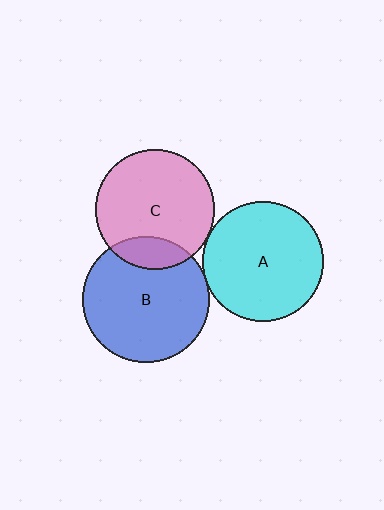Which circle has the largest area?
Circle B (blue).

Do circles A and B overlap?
Yes.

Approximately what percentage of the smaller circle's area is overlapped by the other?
Approximately 5%.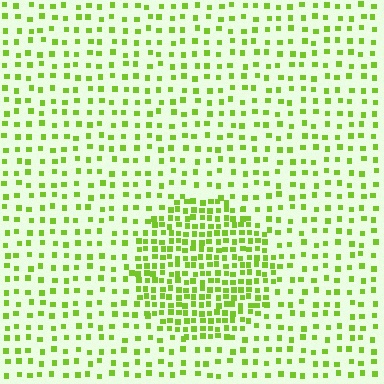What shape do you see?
I see a circle.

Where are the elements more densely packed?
The elements are more densely packed inside the circle boundary.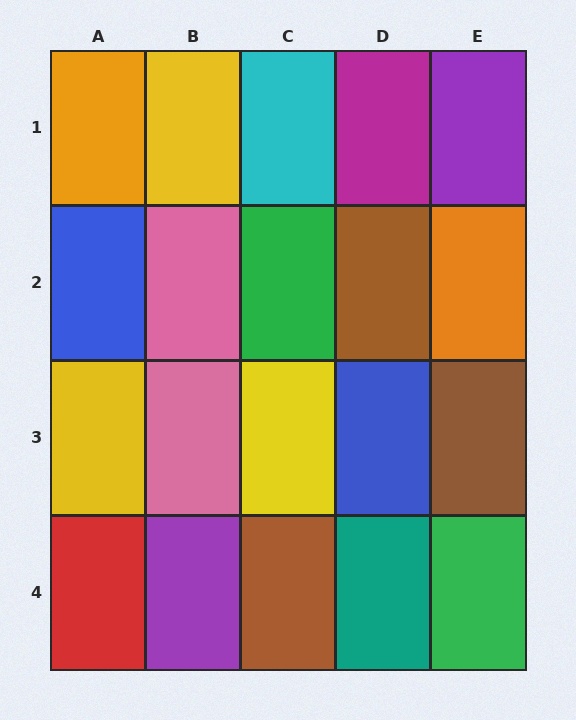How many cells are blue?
2 cells are blue.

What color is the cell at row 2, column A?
Blue.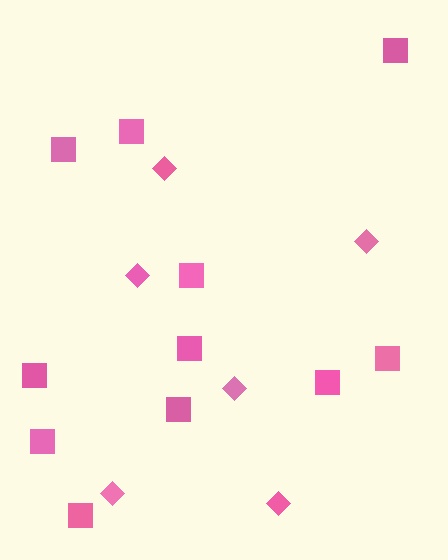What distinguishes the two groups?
There are 2 groups: one group of squares (11) and one group of diamonds (6).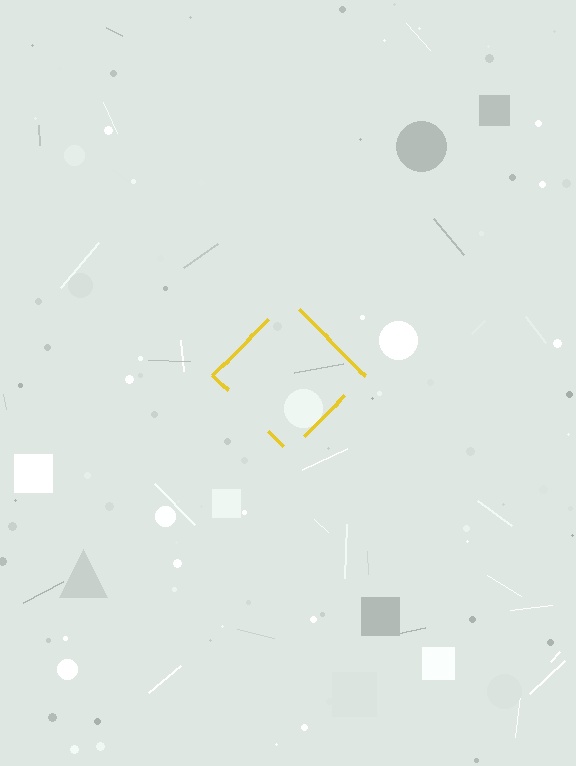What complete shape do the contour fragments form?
The contour fragments form a diamond.